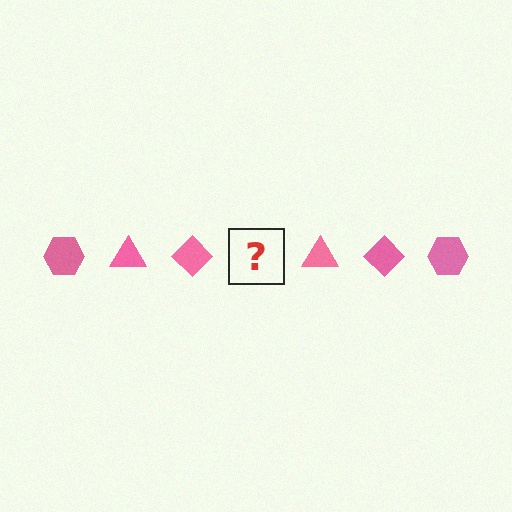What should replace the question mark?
The question mark should be replaced with a pink hexagon.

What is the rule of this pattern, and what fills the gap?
The rule is that the pattern cycles through hexagon, triangle, diamond shapes in pink. The gap should be filled with a pink hexagon.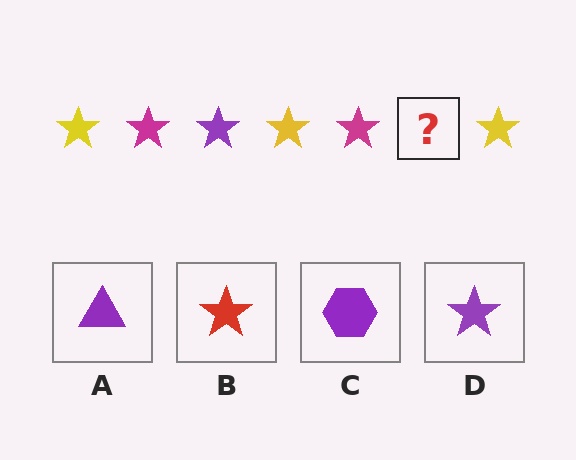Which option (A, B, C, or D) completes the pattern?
D.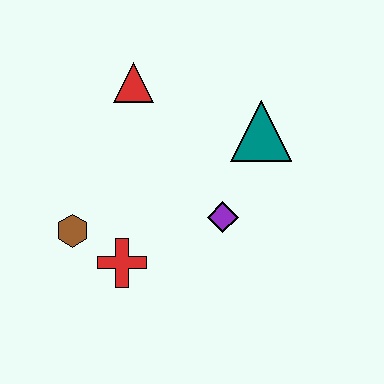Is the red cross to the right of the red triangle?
No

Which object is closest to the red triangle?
The teal triangle is closest to the red triangle.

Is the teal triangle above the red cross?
Yes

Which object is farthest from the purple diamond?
The red triangle is farthest from the purple diamond.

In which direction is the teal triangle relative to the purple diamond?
The teal triangle is above the purple diamond.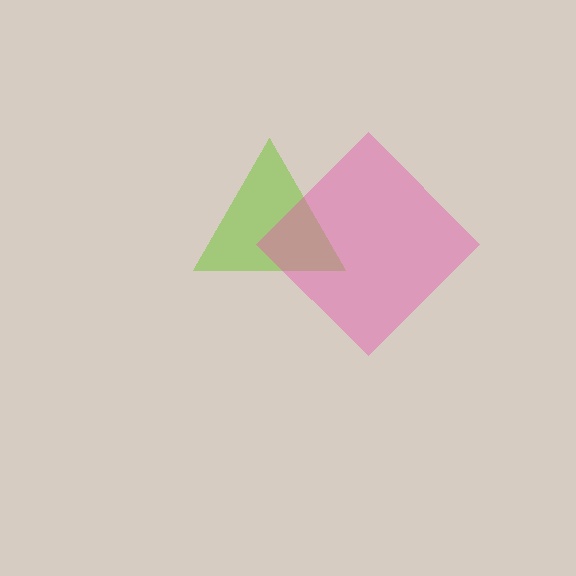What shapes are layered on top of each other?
The layered shapes are: a lime triangle, a pink diamond.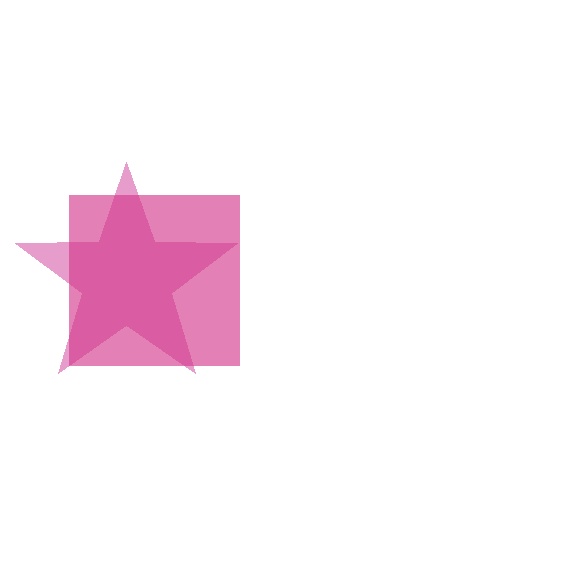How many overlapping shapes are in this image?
There are 2 overlapping shapes in the image.